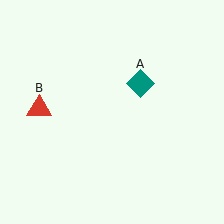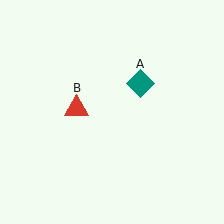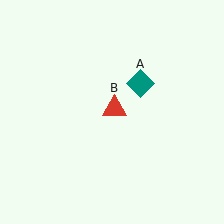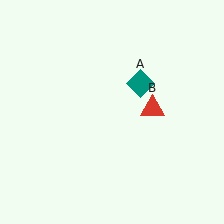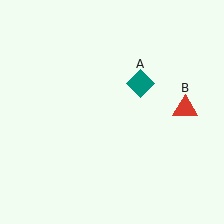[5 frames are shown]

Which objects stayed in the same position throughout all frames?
Teal diamond (object A) remained stationary.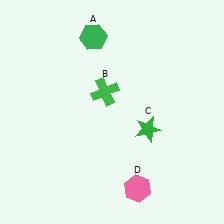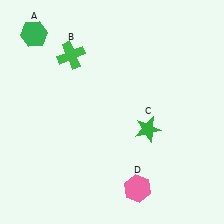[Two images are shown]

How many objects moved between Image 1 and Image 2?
2 objects moved between the two images.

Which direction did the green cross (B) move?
The green cross (B) moved up.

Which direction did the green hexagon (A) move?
The green hexagon (A) moved left.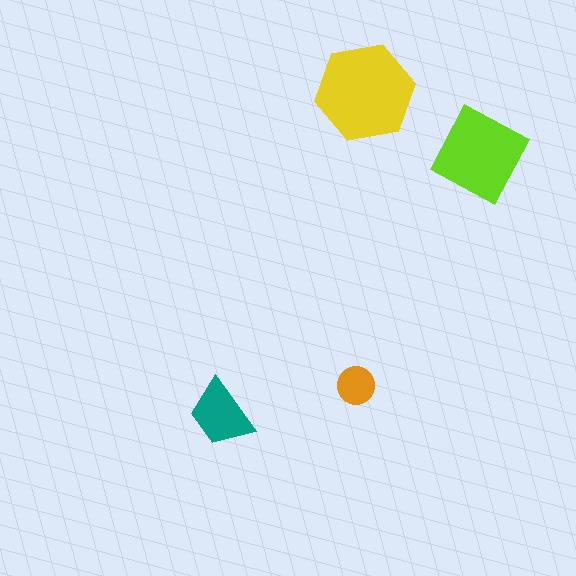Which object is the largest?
The yellow hexagon.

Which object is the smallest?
The orange circle.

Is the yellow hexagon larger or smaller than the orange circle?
Larger.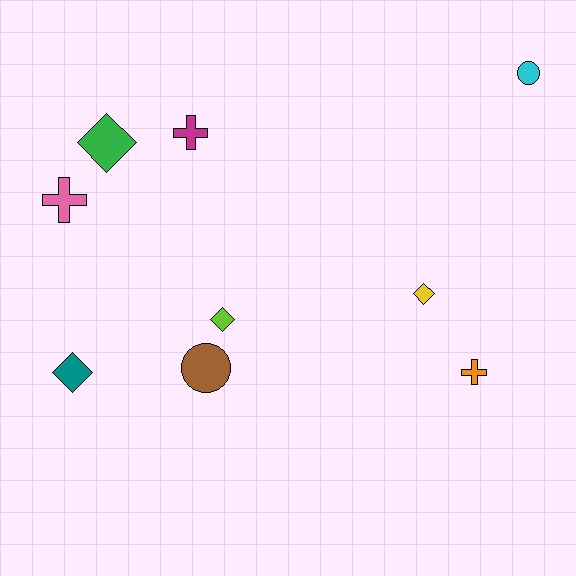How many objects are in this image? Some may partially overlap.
There are 9 objects.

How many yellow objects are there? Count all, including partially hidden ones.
There is 1 yellow object.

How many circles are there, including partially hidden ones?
There are 2 circles.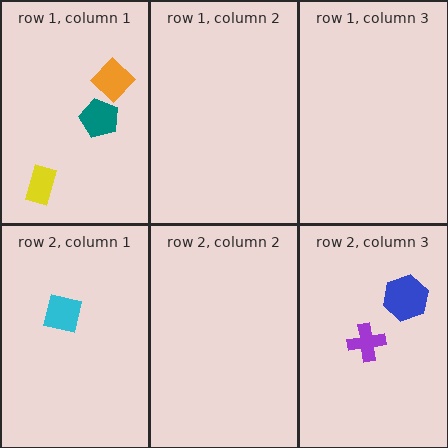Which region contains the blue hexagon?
The row 2, column 3 region.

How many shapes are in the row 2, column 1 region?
1.